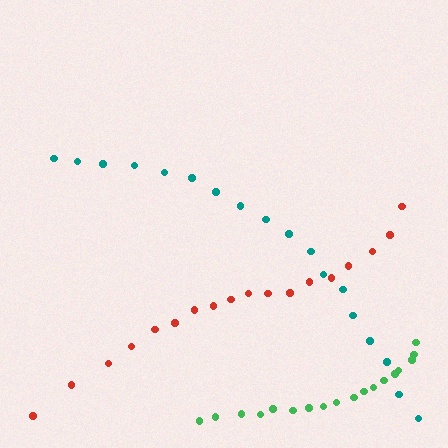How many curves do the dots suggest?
There are 3 distinct paths.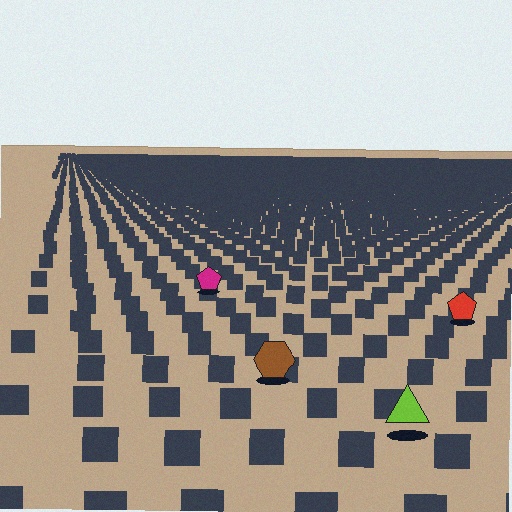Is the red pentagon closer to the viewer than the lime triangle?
No. The lime triangle is closer — you can tell from the texture gradient: the ground texture is coarser near it.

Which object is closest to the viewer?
The lime triangle is closest. The texture marks near it are larger and more spread out.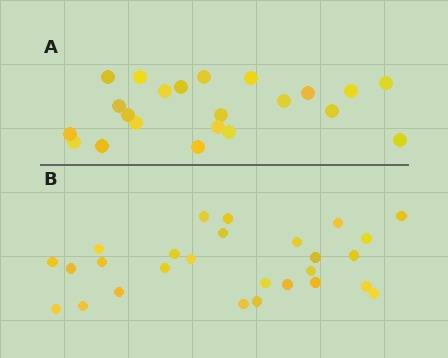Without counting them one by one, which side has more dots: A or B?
Region B (the bottom region) has more dots.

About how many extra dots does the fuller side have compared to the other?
Region B has about 5 more dots than region A.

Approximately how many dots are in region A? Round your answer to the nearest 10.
About 20 dots. (The exact count is 22, which rounds to 20.)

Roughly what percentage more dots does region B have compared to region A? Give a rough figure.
About 25% more.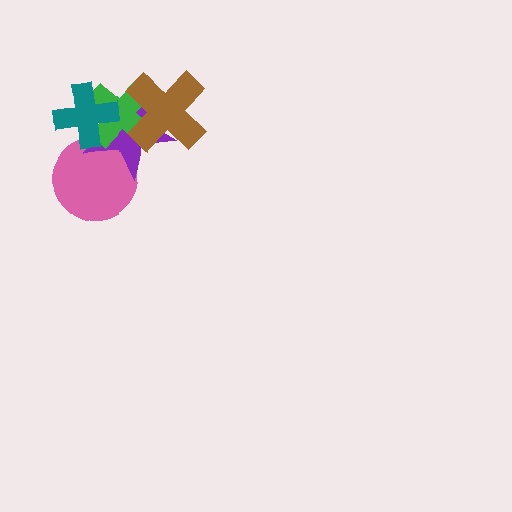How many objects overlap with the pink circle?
3 objects overlap with the pink circle.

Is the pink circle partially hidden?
Yes, it is partially covered by another shape.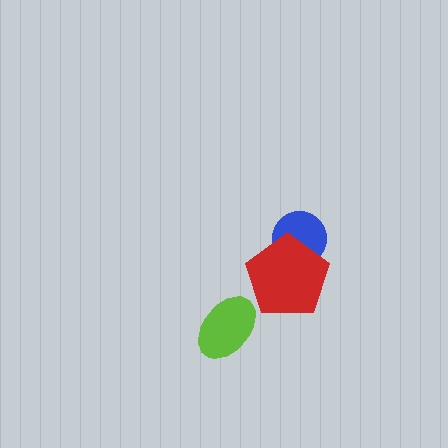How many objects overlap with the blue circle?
1 object overlaps with the blue circle.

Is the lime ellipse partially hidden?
No, no other shape covers it.